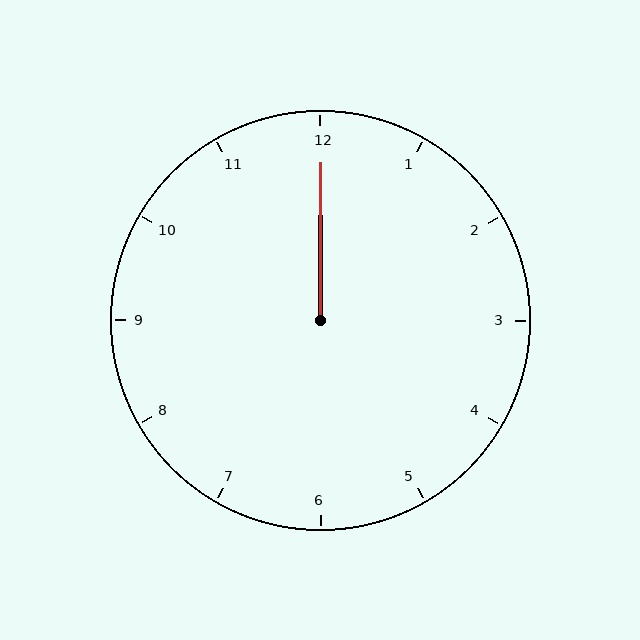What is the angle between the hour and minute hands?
Approximately 0 degrees.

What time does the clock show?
12:00.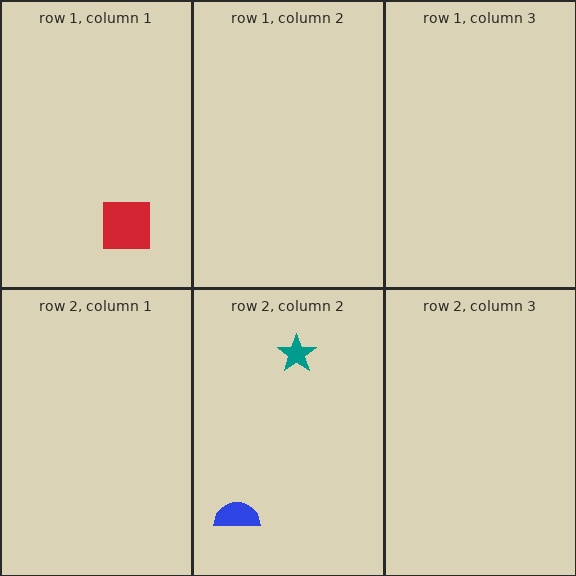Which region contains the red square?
The row 1, column 1 region.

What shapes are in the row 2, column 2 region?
The blue semicircle, the teal star.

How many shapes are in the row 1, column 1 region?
1.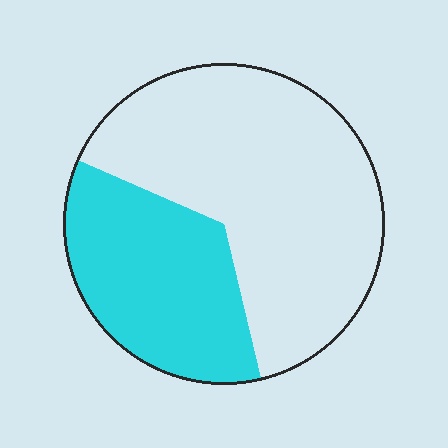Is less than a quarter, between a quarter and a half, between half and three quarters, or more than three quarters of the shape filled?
Between a quarter and a half.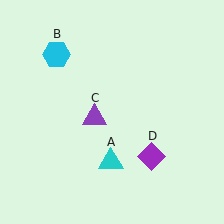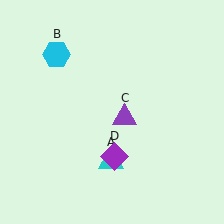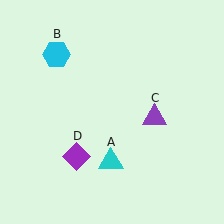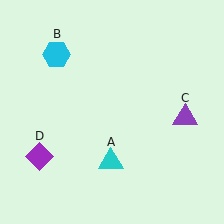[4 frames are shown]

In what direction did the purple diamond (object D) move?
The purple diamond (object D) moved left.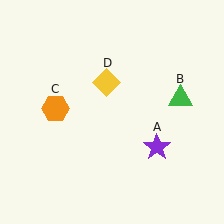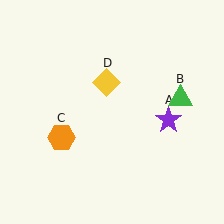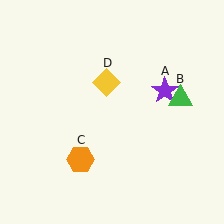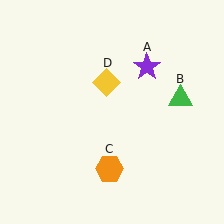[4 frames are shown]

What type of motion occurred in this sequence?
The purple star (object A), orange hexagon (object C) rotated counterclockwise around the center of the scene.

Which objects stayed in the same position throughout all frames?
Green triangle (object B) and yellow diamond (object D) remained stationary.